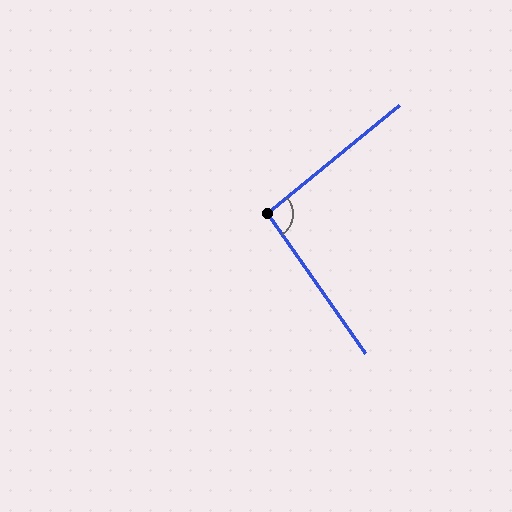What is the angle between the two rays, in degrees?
Approximately 94 degrees.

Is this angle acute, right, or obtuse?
It is approximately a right angle.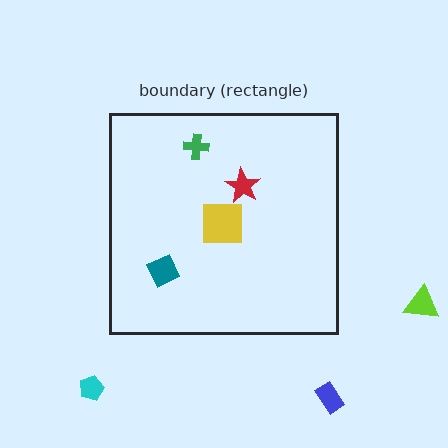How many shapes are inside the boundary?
4 inside, 3 outside.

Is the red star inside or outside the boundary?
Inside.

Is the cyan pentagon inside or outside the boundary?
Outside.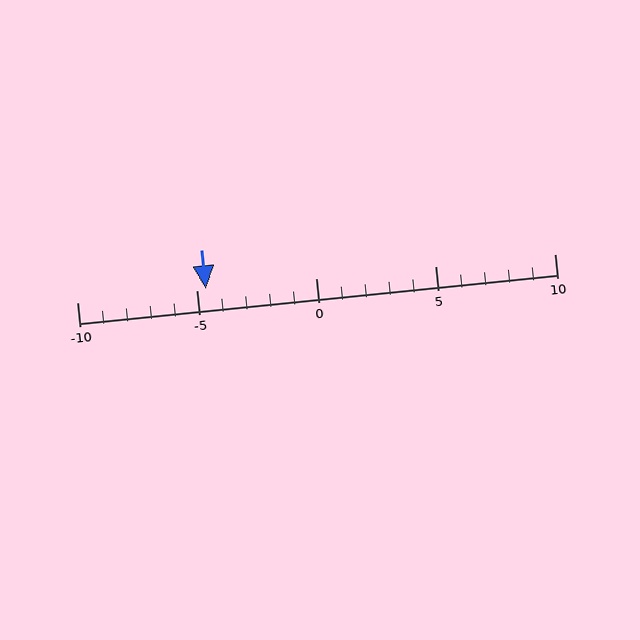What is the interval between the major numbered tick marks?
The major tick marks are spaced 5 units apart.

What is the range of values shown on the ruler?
The ruler shows values from -10 to 10.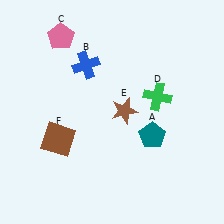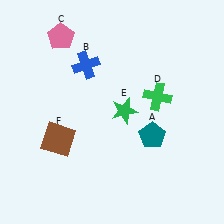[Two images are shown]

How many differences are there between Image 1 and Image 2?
There is 1 difference between the two images.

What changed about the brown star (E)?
In Image 1, E is brown. In Image 2, it changed to green.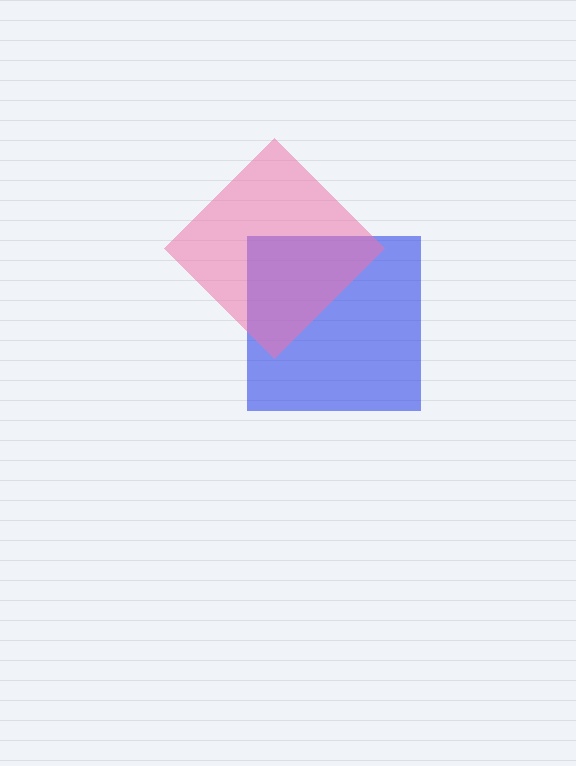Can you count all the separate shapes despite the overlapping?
Yes, there are 2 separate shapes.